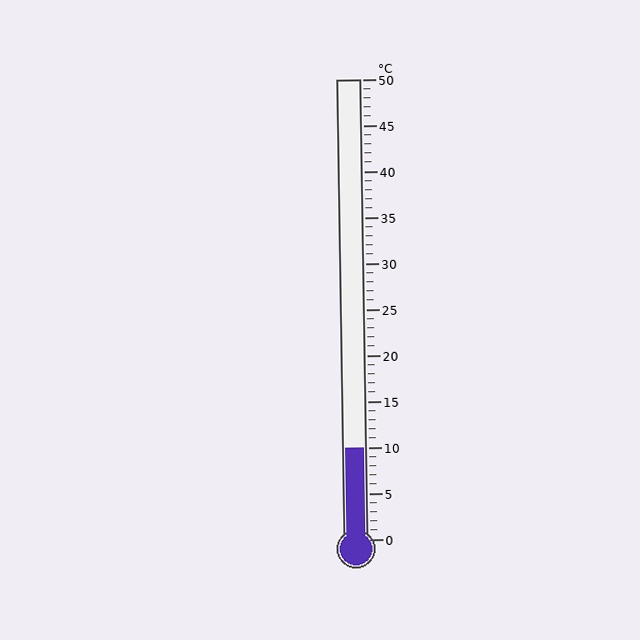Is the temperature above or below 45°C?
The temperature is below 45°C.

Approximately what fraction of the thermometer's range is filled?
The thermometer is filled to approximately 20% of its range.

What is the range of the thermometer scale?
The thermometer scale ranges from 0°C to 50°C.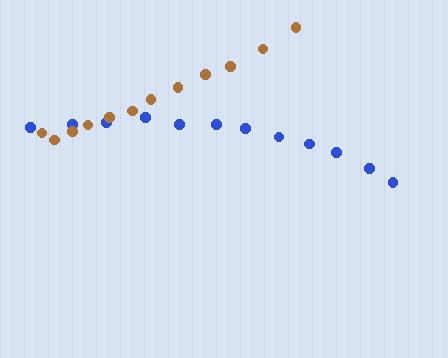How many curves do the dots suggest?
There are 2 distinct paths.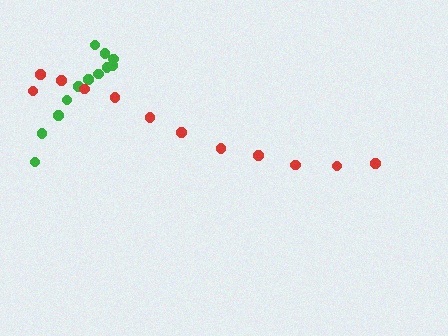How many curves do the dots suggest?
There are 2 distinct paths.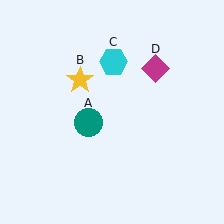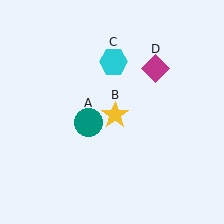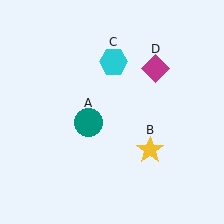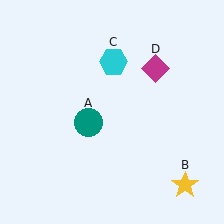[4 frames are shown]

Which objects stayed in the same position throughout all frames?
Teal circle (object A) and cyan hexagon (object C) and magenta diamond (object D) remained stationary.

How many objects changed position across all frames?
1 object changed position: yellow star (object B).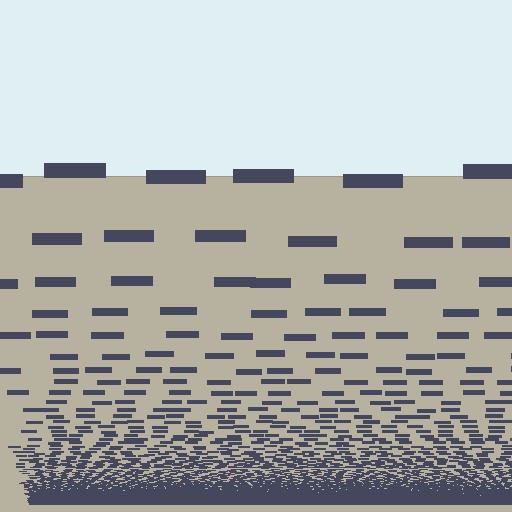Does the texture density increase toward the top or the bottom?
Density increases toward the bottom.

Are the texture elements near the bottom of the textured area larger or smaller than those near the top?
Smaller. The gradient is inverted — elements near the bottom are smaller and denser.